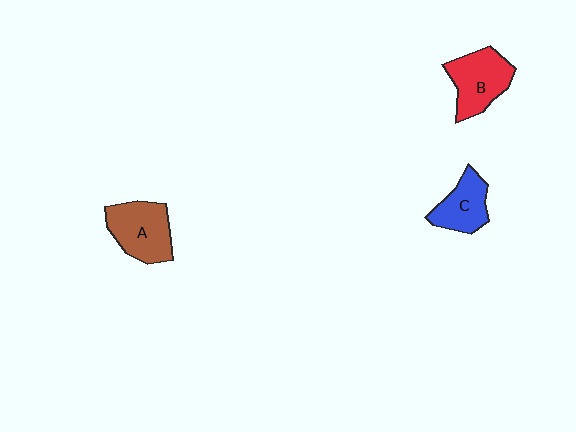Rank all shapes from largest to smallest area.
From largest to smallest: A (brown), B (red), C (blue).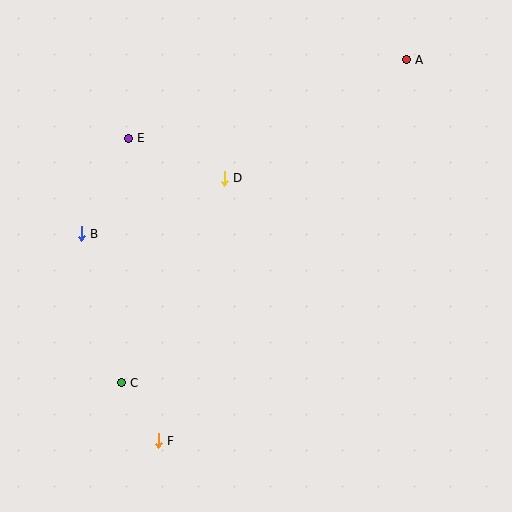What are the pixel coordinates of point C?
Point C is at (121, 383).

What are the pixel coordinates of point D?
Point D is at (224, 178).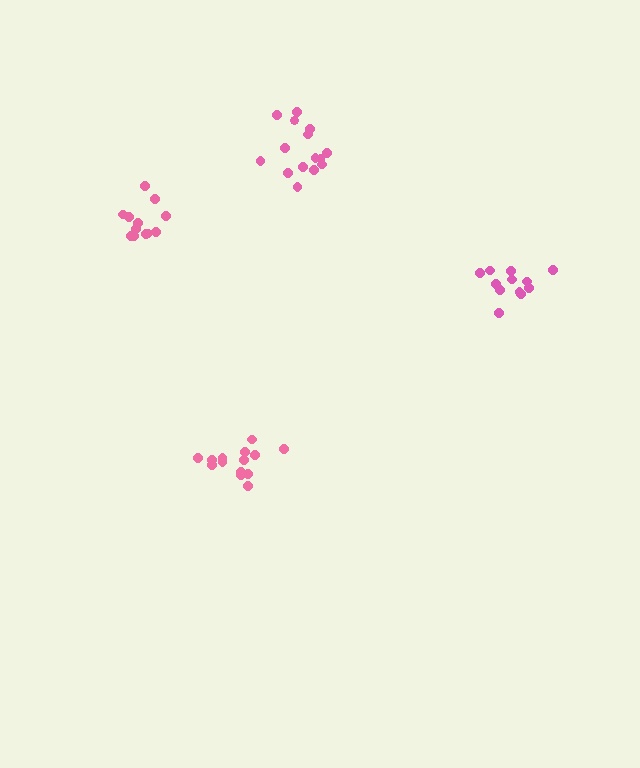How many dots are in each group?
Group 1: 12 dots, Group 2: 12 dots, Group 3: 14 dots, Group 4: 15 dots (53 total).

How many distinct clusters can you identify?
There are 4 distinct clusters.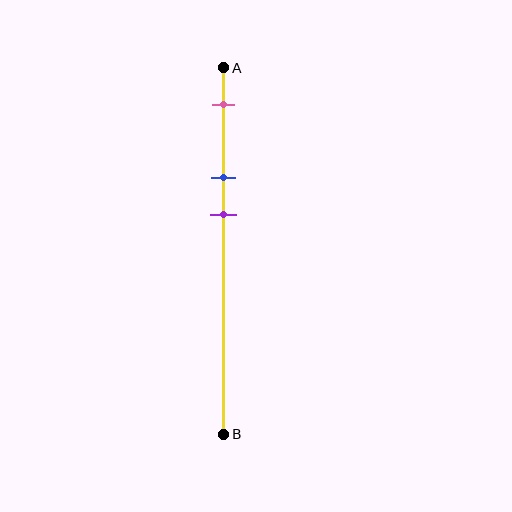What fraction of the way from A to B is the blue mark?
The blue mark is approximately 30% (0.3) of the way from A to B.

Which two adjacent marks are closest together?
The blue and purple marks are the closest adjacent pair.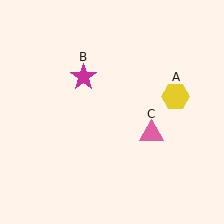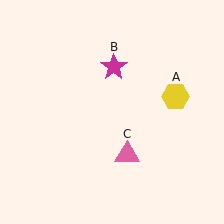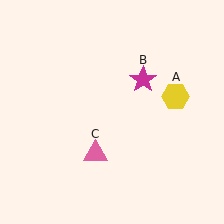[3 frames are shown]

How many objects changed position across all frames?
2 objects changed position: magenta star (object B), pink triangle (object C).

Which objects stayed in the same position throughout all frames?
Yellow hexagon (object A) remained stationary.